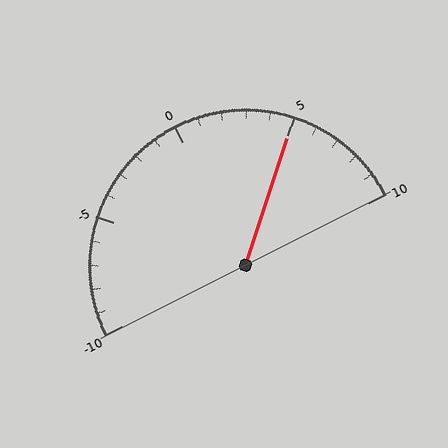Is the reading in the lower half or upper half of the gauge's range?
The reading is in the upper half of the range (-10 to 10).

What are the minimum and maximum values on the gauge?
The gauge ranges from -10 to 10.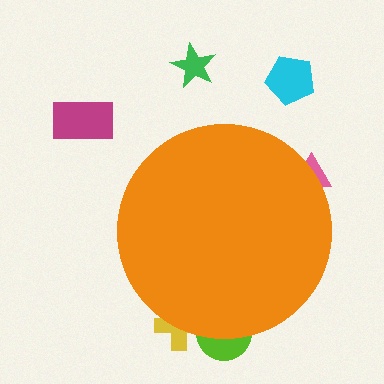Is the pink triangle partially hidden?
Yes, the pink triangle is partially hidden behind the orange circle.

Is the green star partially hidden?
No, the green star is fully visible.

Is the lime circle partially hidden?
Yes, the lime circle is partially hidden behind the orange circle.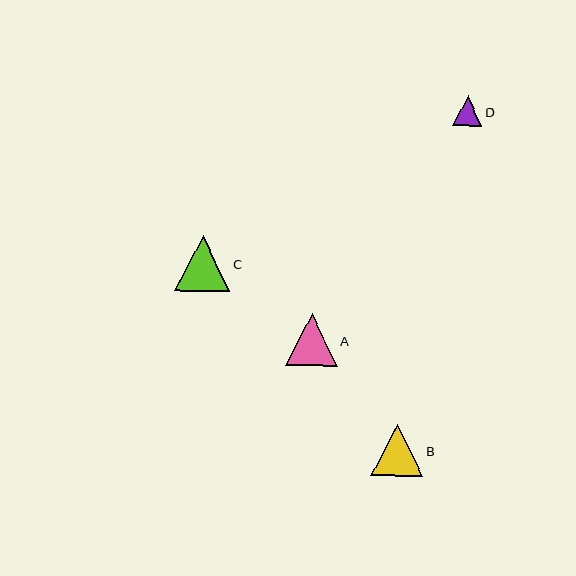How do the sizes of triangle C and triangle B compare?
Triangle C and triangle B are approximately the same size.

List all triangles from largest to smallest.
From largest to smallest: C, B, A, D.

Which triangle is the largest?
Triangle C is the largest with a size of approximately 56 pixels.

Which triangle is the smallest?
Triangle D is the smallest with a size of approximately 30 pixels.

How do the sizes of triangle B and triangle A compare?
Triangle B and triangle A are approximately the same size.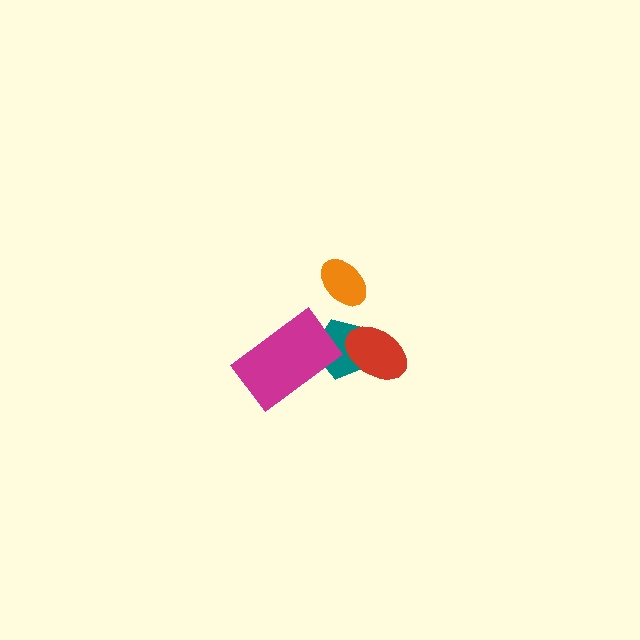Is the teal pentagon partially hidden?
Yes, it is partially covered by another shape.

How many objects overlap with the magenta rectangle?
1 object overlaps with the magenta rectangle.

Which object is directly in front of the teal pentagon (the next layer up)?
The magenta rectangle is directly in front of the teal pentagon.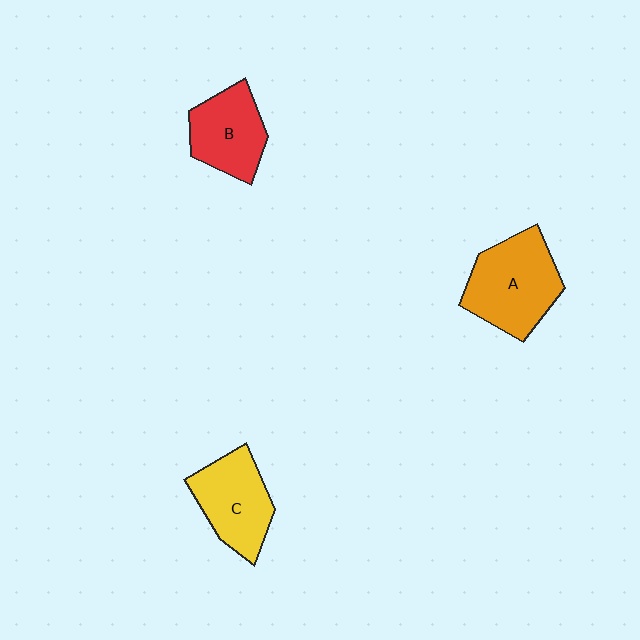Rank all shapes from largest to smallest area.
From largest to smallest: A (orange), C (yellow), B (red).